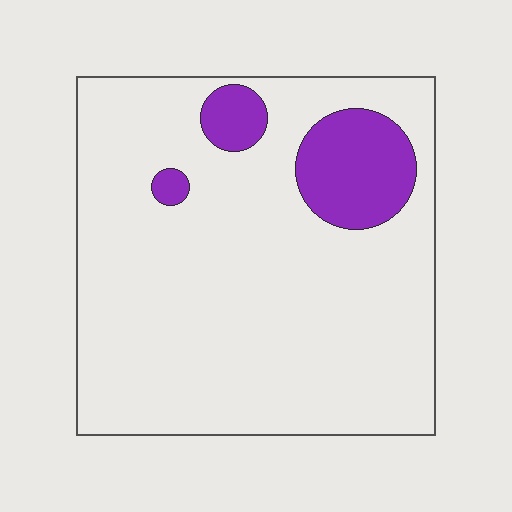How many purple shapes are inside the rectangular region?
3.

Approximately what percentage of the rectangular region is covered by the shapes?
Approximately 15%.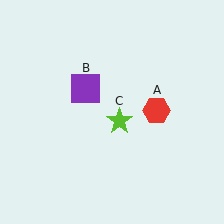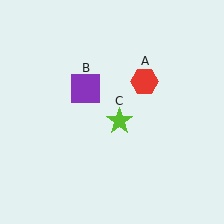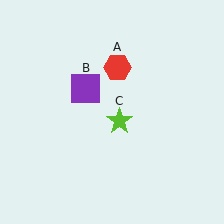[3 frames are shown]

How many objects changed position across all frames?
1 object changed position: red hexagon (object A).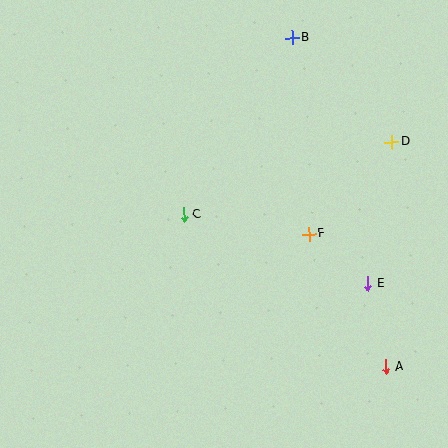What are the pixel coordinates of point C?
Point C is at (184, 215).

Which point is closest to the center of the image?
Point C at (184, 215) is closest to the center.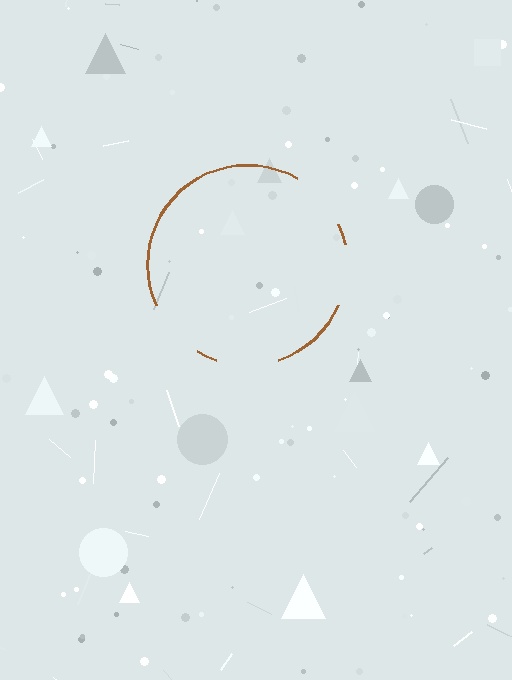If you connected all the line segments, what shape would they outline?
They would outline a circle.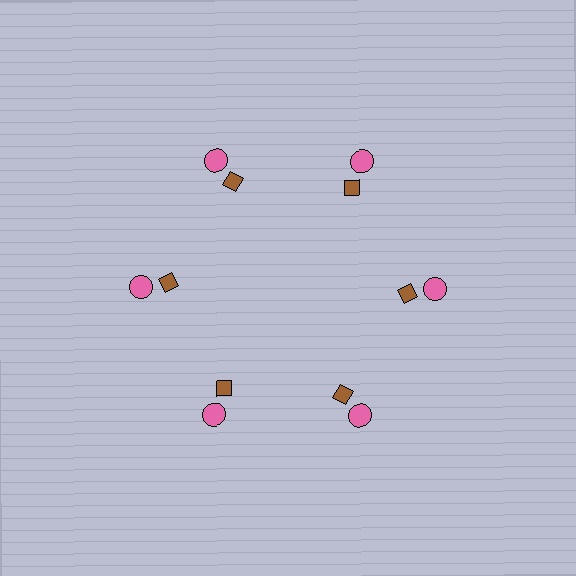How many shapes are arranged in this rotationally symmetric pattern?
There are 12 shapes, arranged in 6 groups of 2.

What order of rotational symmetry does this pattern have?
This pattern has 6-fold rotational symmetry.